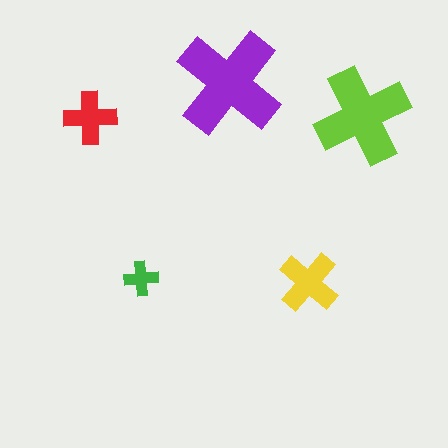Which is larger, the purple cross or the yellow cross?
The purple one.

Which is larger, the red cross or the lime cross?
The lime one.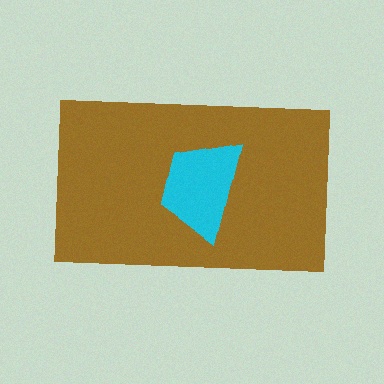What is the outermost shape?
The brown rectangle.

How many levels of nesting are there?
2.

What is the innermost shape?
The cyan trapezoid.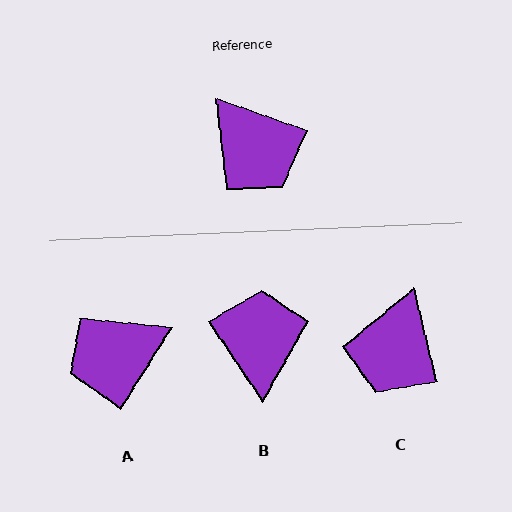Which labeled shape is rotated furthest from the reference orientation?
B, about 144 degrees away.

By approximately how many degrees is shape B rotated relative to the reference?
Approximately 144 degrees counter-clockwise.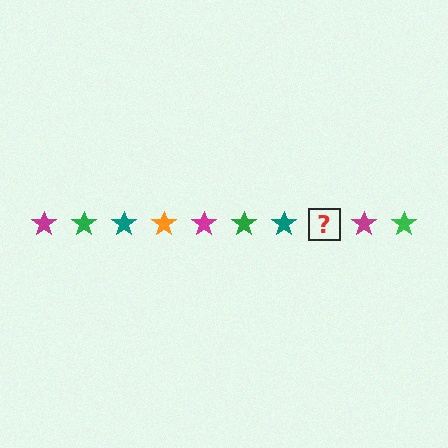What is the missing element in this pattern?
The missing element is an orange star.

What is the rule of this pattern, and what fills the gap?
The rule is that the pattern cycles through magenta, green, teal, orange stars. The gap should be filled with an orange star.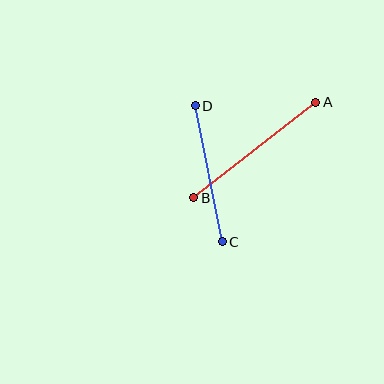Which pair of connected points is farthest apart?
Points A and B are farthest apart.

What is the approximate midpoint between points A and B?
The midpoint is at approximately (255, 150) pixels.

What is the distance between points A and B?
The distance is approximately 155 pixels.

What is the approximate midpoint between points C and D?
The midpoint is at approximately (209, 174) pixels.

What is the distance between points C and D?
The distance is approximately 138 pixels.